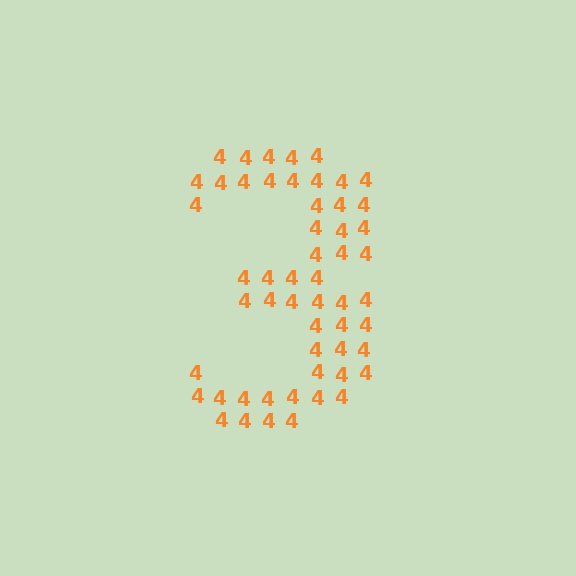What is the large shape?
The large shape is the digit 3.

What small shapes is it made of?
It is made of small digit 4's.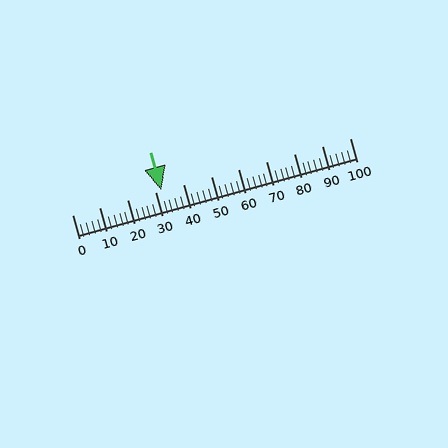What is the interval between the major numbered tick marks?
The major tick marks are spaced 10 units apart.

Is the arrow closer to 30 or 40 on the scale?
The arrow is closer to 30.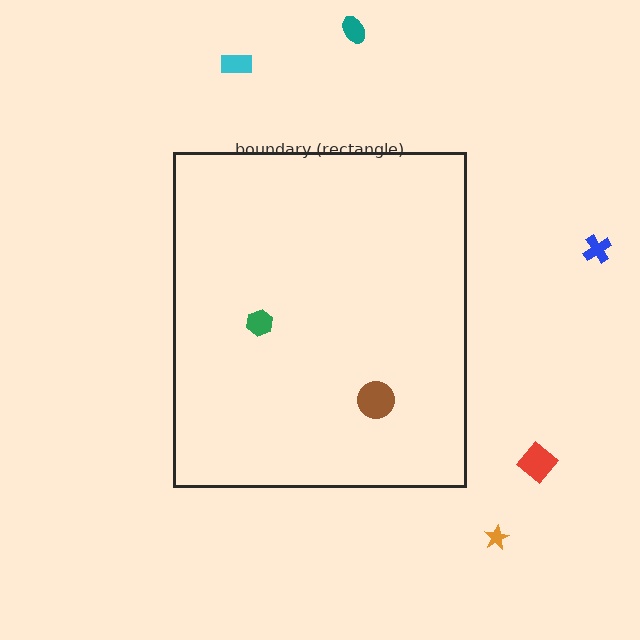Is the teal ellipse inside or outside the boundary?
Outside.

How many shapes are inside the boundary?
2 inside, 5 outside.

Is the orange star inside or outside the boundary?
Outside.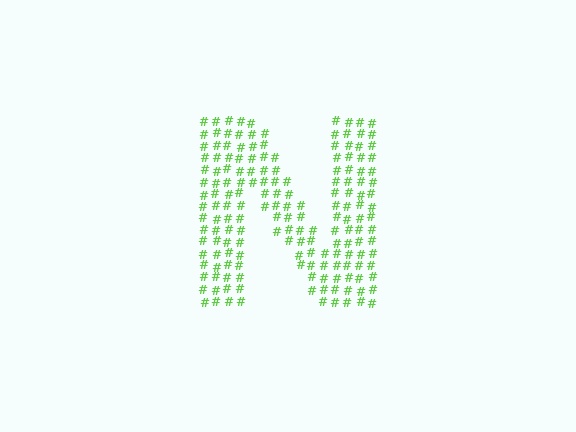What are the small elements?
The small elements are hash symbols.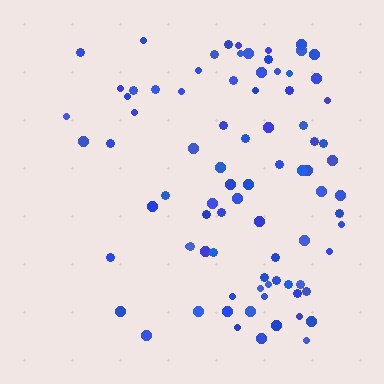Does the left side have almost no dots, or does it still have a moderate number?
Still a moderate number, just noticeably fewer than the right.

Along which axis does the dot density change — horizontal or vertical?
Horizontal.